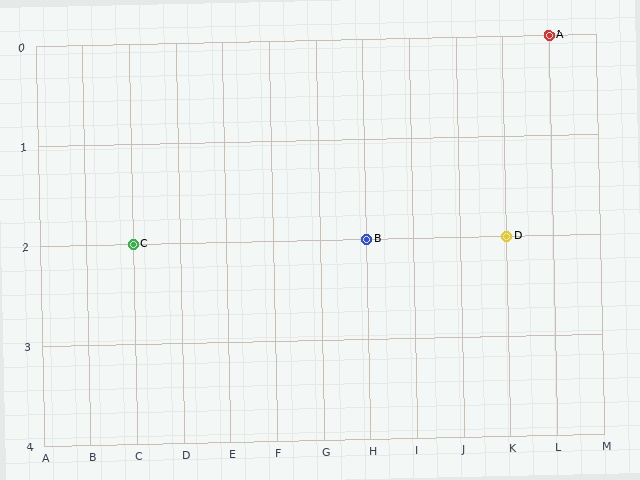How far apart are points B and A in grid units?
Points B and A are 4 columns and 2 rows apart (about 4.5 grid units diagonally).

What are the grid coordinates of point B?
Point B is at grid coordinates (H, 2).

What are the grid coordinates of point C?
Point C is at grid coordinates (C, 2).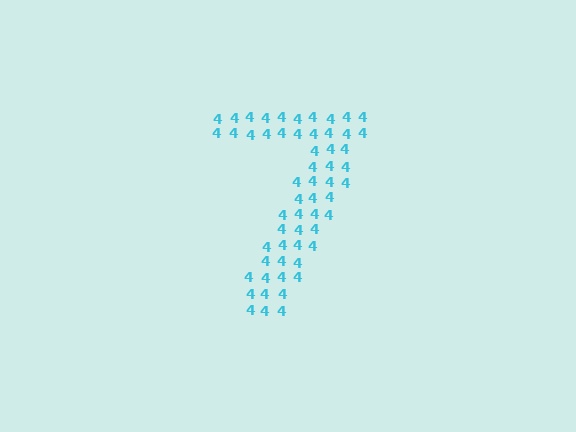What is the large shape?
The large shape is the digit 7.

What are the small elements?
The small elements are digit 4's.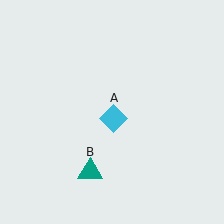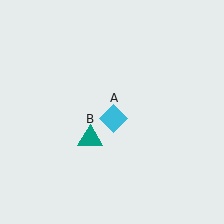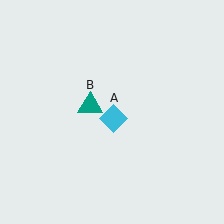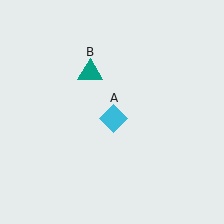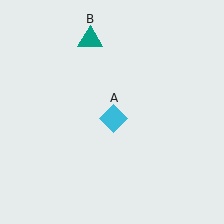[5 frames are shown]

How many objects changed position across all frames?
1 object changed position: teal triangle (object B).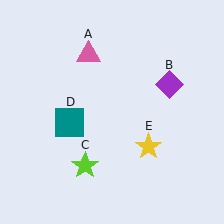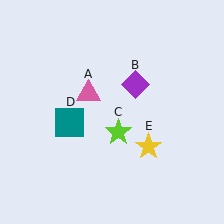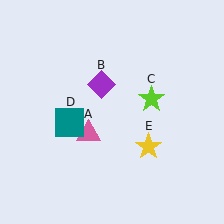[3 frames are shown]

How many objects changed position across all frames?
3 objects changed position: pink triangle (object A), purple diamond (object B), lime star (object C).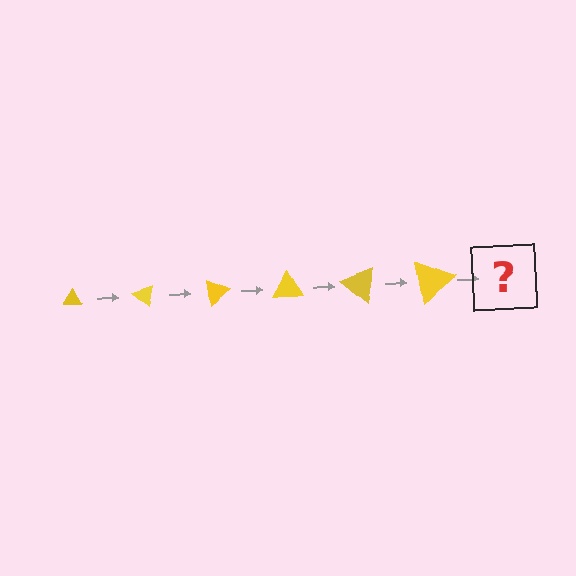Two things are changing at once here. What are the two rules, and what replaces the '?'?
The two rules are that the triangle grows larger each step and it rotates 40 degrees each step. The '?' should be a triangle, larger than the previous one and rotated 240 degrees from the start.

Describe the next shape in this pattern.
It should be a triangle, larger than the previous one and rotated 240 degrees from the start.